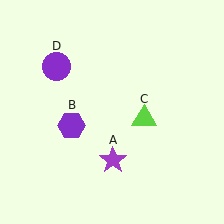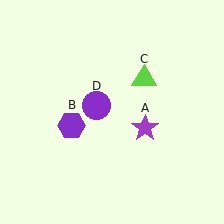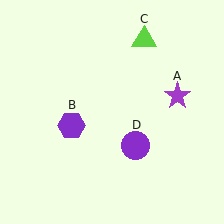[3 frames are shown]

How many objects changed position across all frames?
3 objects changed position: purple star (object A), lime triangle (object C), purple circle (object D).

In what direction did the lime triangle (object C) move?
The lime triangle (object C) moved up.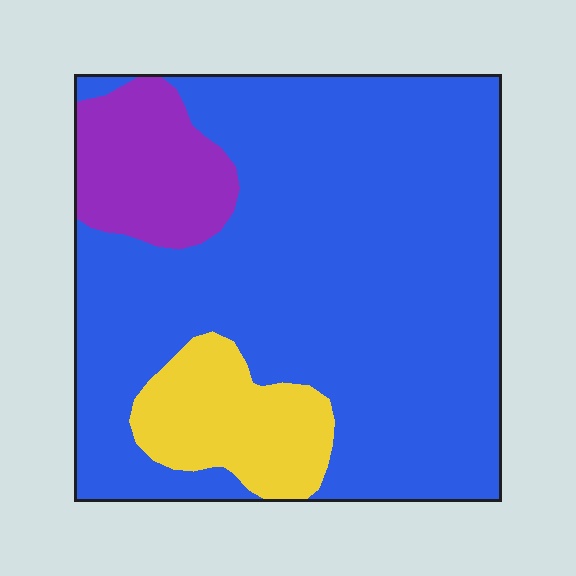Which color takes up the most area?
Blue, at roughly 75%.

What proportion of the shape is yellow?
Yellow covers roughly 10% of the shape.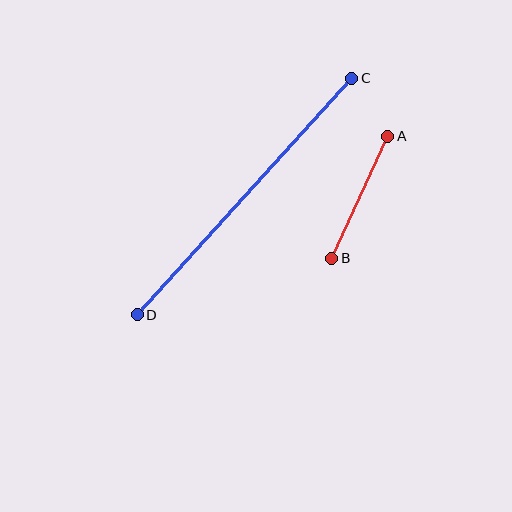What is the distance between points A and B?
The distance is approximately 134 pixels.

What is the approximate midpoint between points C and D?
The midpoint is at approximately (244, 197) pixels.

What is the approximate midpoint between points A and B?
The midpoint is at approximately (360, 197) pixels.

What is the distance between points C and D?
The distance is approximately 319 pixels.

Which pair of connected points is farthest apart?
Points C and D are farthest apart.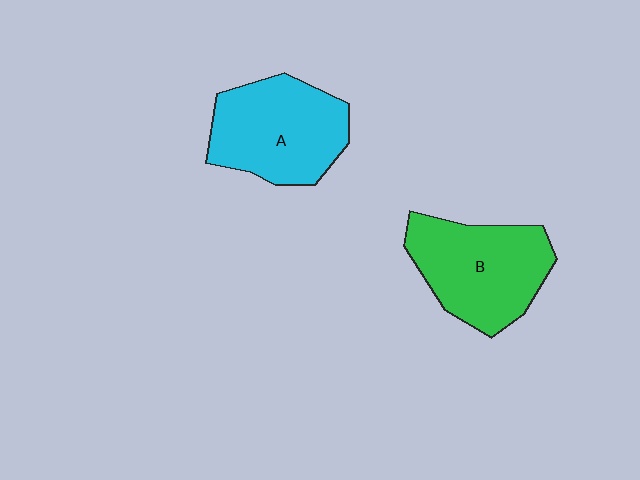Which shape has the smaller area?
Shape A (cyan).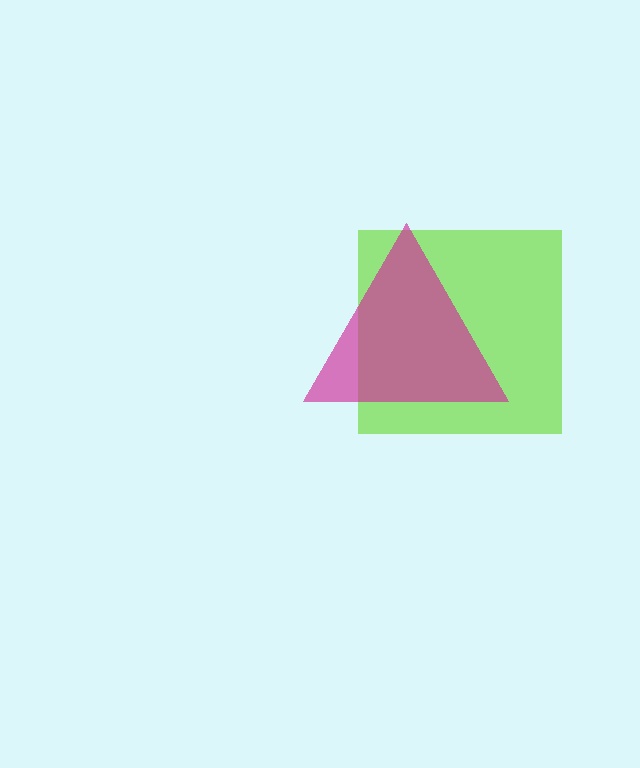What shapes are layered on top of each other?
The layered shapes are: a lime square, a magenta triangle.